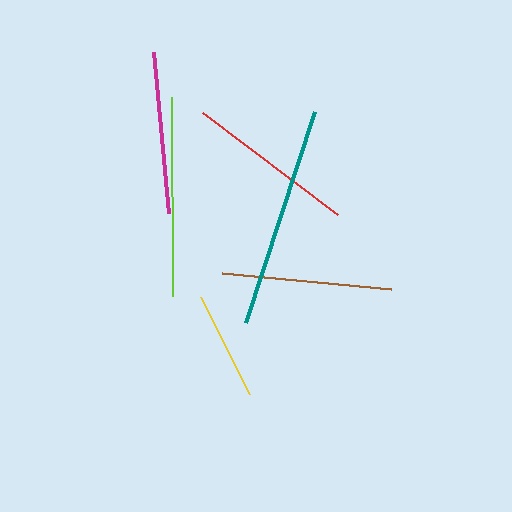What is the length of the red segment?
The red segment is approximately 170 pixels long.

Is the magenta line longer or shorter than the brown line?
The brown line is longer than the magenta line.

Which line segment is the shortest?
The yellow line is the shortest at approximately 109 pixels.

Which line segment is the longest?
The teal line is the longest at approximately 222 pixels.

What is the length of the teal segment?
The teal segment is approximately 222 pixels long.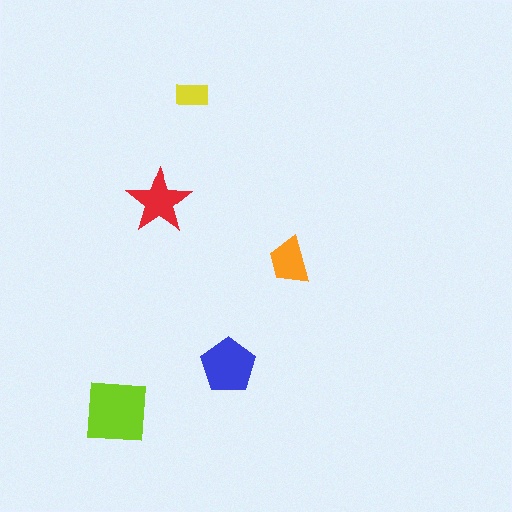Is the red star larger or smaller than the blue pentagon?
Smaller.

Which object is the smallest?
The yellow rectangle.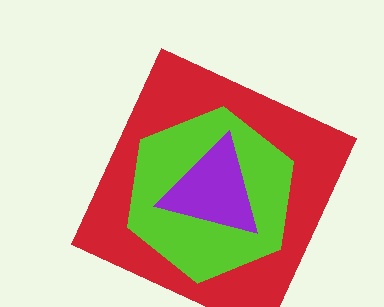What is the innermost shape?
The purple triangle.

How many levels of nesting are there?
3.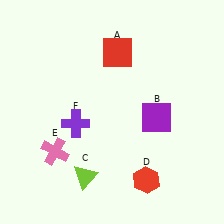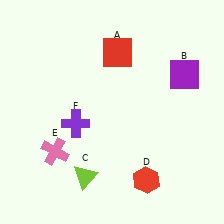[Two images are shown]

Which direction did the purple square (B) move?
The purple square (B) moved up.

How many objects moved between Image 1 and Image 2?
1 object moved between the two images.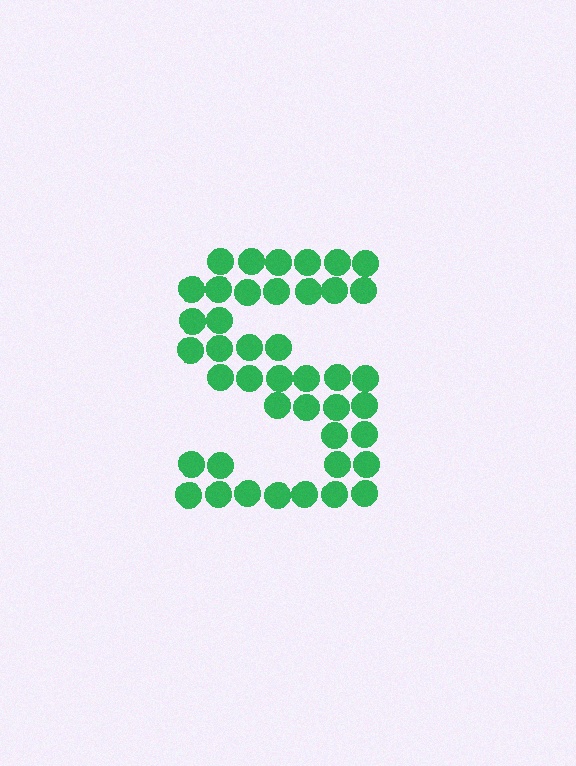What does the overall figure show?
The overall figure shows the letter S.